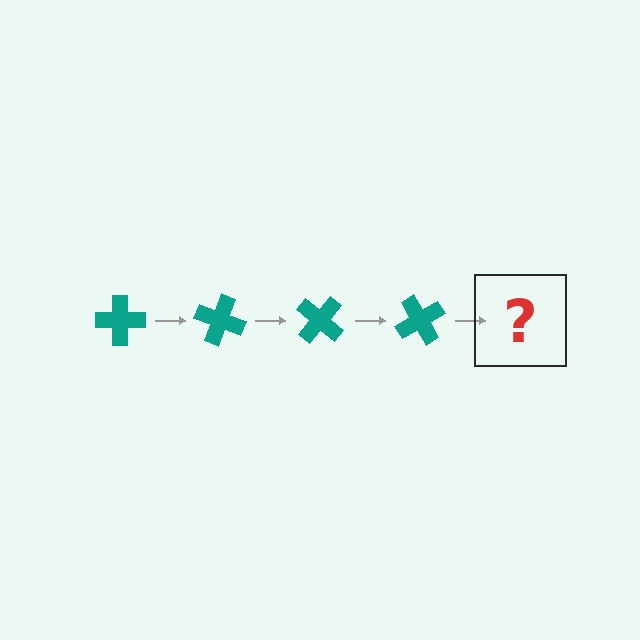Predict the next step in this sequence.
The next step is a teal cross rotated 80 degrees.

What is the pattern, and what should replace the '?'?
The pattern is that the cross rotates 20 degrees each step. The '?' should be a teal cross rotated 80 degrees.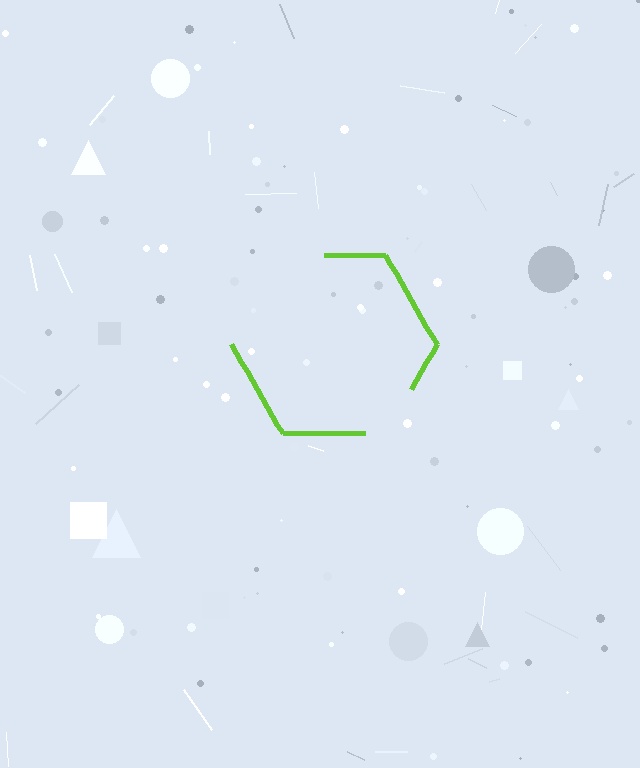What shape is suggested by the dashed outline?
The dashed outline suggests a hexagon.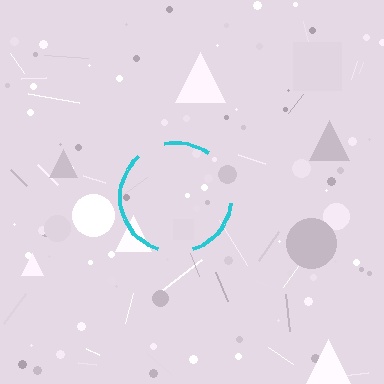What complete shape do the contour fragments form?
The contour fragments form a circle.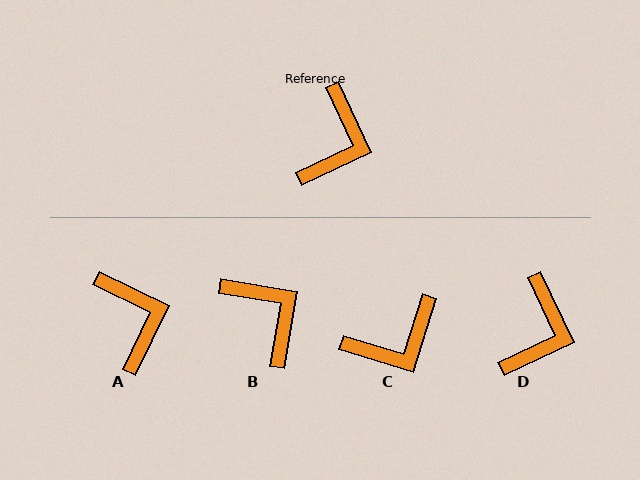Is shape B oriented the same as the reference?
No, it is off by about 55 degrees.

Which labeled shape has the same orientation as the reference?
D.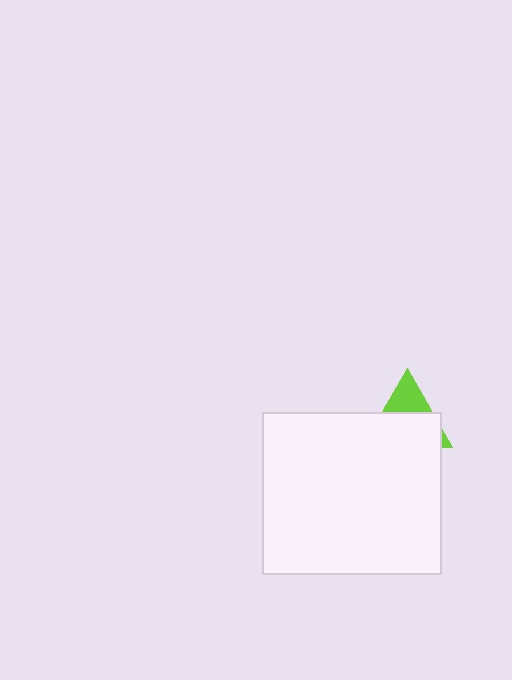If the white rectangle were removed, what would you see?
You would see the complete lime triangle.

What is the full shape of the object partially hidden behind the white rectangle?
The partially hidden object is a lime triangle.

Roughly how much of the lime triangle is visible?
A small part of it is visible (roughly 33%).